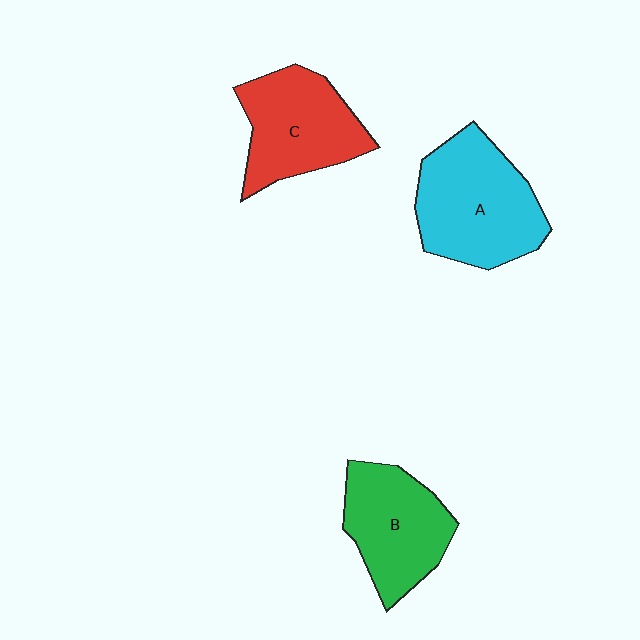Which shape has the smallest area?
Shape B (green).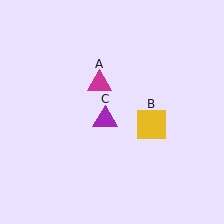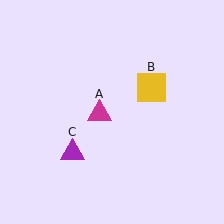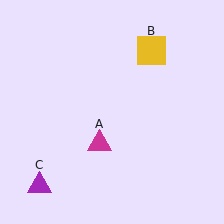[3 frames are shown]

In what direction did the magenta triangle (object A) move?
The magenta triangle (object A) moved down.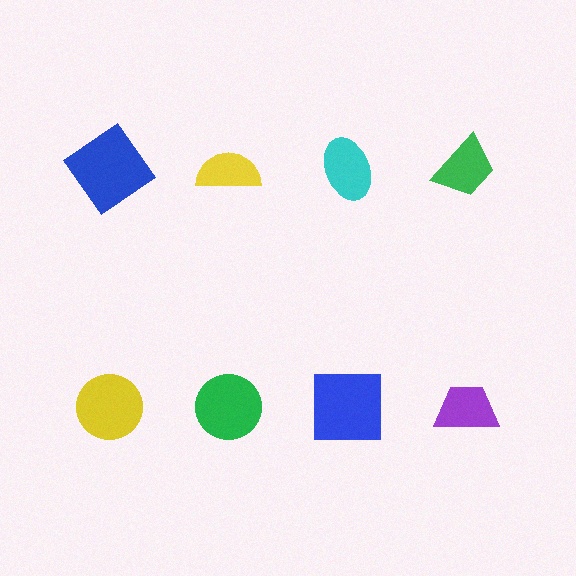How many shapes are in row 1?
4 shapes.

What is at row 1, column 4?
A green trapezoid.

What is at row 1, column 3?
A cyan ellipse.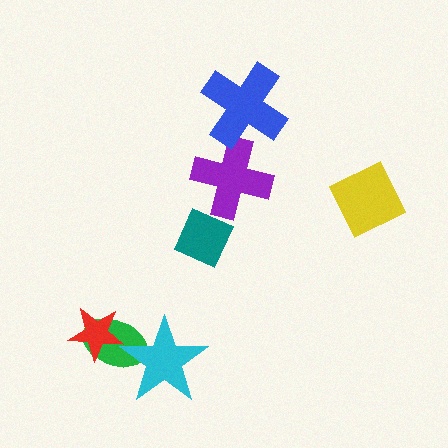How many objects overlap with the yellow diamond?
0 objects overlap with the yellow diamond.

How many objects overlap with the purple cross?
1 object overlaps with the purple cross.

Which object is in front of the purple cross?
The blue cross is in front of the purple cross.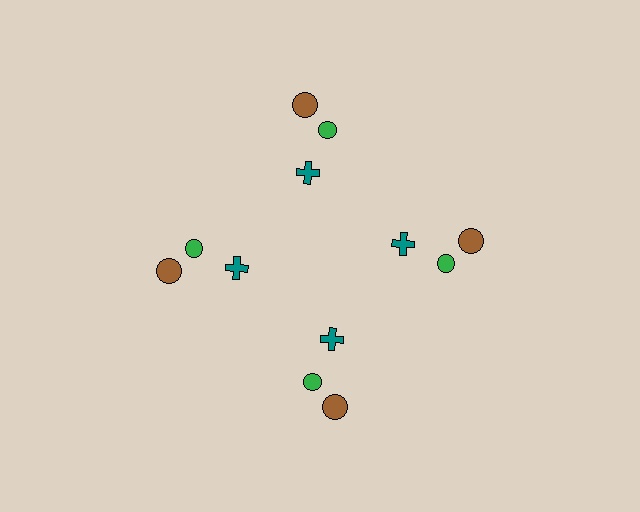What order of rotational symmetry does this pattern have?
This pattern has 4-fold rotational symmetry.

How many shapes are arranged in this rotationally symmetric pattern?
There are 12 shapes, arranged in 4 groups of 3.